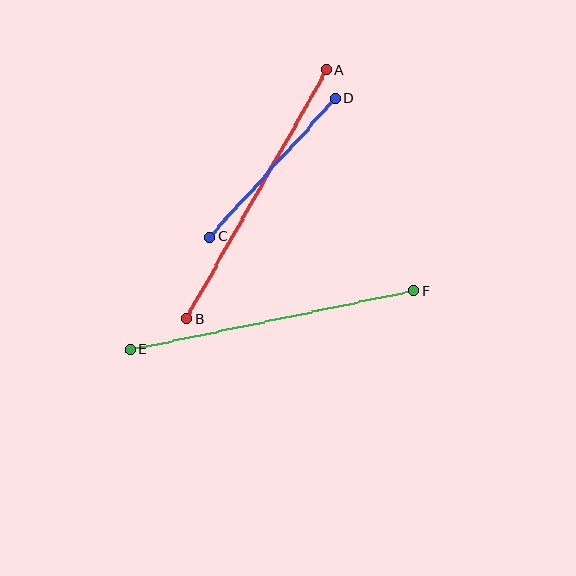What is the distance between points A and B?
The distance is approximately 286 pixels.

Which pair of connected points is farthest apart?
Points E and F are farthest apart.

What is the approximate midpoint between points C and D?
The midpoint is at approximately (272, 167) pixels.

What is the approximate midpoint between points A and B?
The midpoint is at approximately (256, 194) pixels.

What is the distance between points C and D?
The distance is approximately 187 pixels.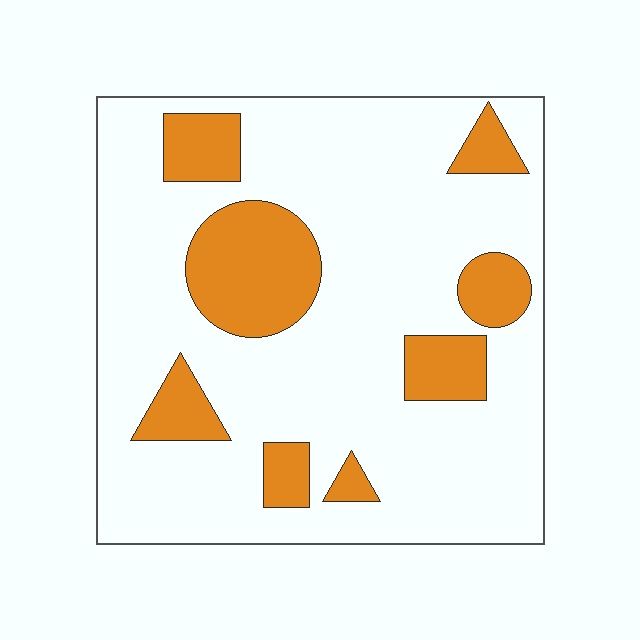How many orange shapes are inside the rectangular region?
8.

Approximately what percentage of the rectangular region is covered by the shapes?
Approximately 20%.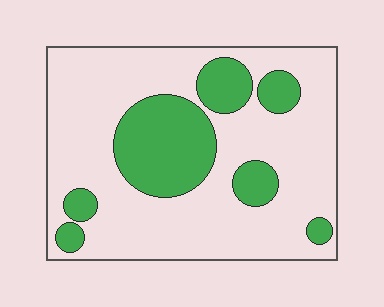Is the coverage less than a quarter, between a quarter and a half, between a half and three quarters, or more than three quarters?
Between a quarter and a half.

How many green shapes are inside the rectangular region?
7.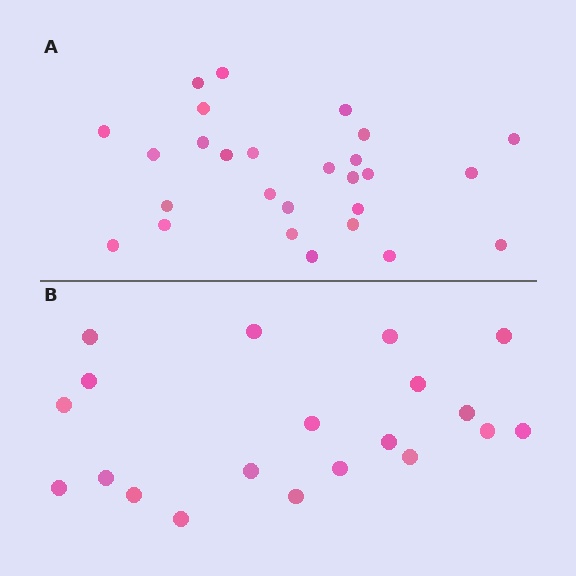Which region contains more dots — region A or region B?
Region A (the top region) has more dots.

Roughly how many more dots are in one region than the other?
Region A has roughly 8 or so more dots than region B.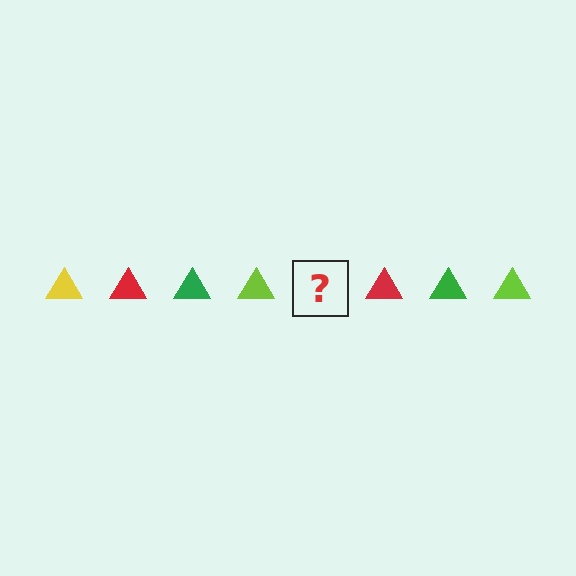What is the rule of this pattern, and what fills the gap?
The rule is that the pattern cycles through yellow, red, green, lime triangles. The gap should be filled with a yellow triangle.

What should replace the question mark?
The question mark should be replaced with a yellow triangle.